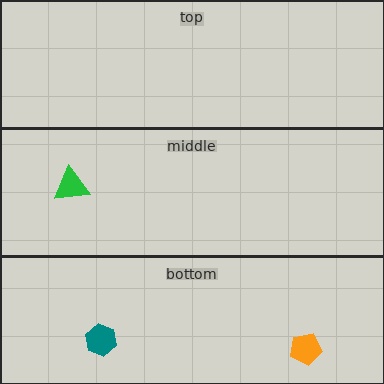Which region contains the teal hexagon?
The bottom region.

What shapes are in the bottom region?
The orange pentagon, the teal hexagon.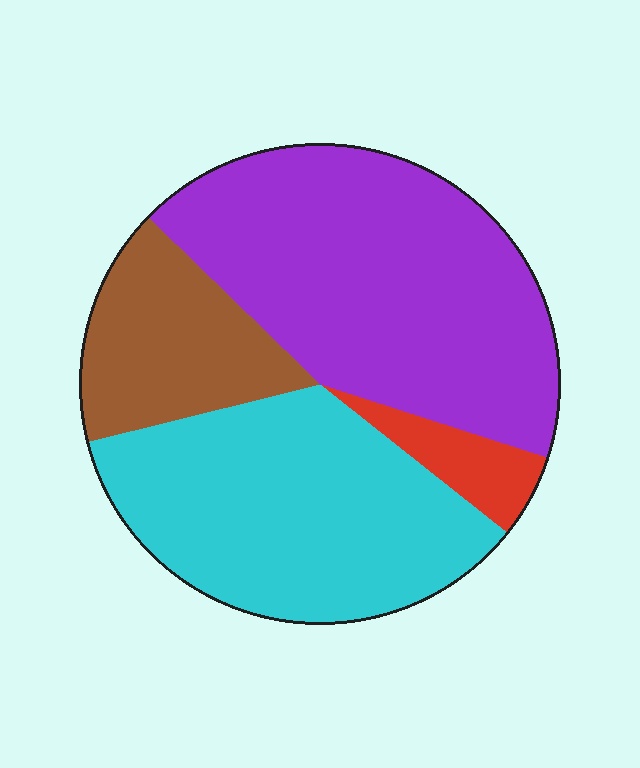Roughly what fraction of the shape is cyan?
Cyan covers about 35% of the shape.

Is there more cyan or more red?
Cyan.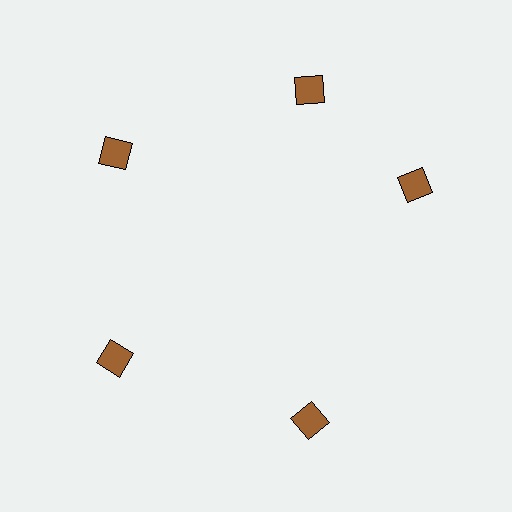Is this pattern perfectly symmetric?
No. The 5 brown diamonds are arranged in a ring, but one element near the 3 o'clock position is rotated out of alignment along the ring, breaking the 5-fold rotational symmetry.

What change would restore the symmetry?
The symmetry would be restored by rotating it back into even spacing with its neighbors so that all 5 diamonds sit at equal angles and equal distance from the center.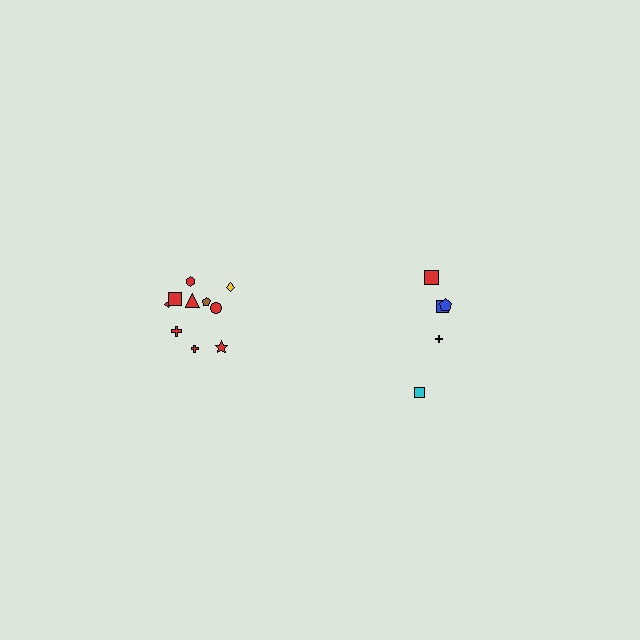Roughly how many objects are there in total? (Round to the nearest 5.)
Roughly 15 objects in total.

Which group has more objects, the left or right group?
The left group.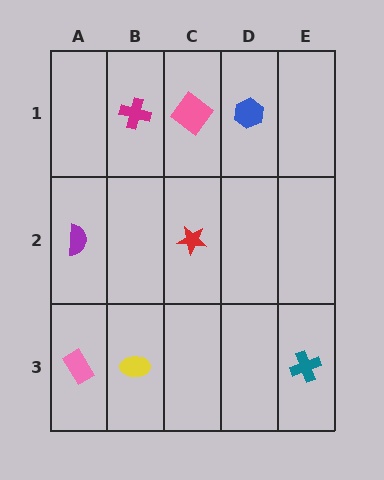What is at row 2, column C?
A red star.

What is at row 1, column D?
A blue hexagon.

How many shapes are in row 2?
2 shapes.